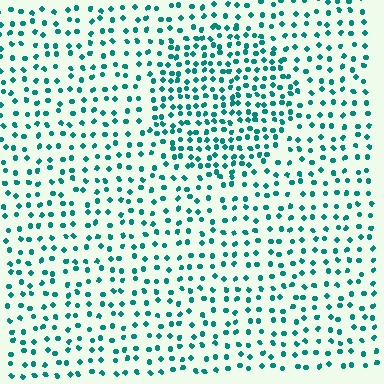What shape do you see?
I see a circle.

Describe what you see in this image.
The image contains small teal elements arranged at two different densities. A circle-shaped region is visible where the elements are more densely packed than the surrounding area.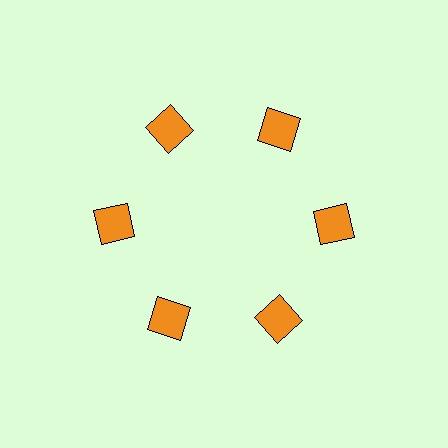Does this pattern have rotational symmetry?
Yes, this pattern has 6-fold rotational symmetry. It looks the same after rotating 60 degrees around the center.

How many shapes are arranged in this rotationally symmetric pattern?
There are 6 shapes, arranged in 6 groups of 1.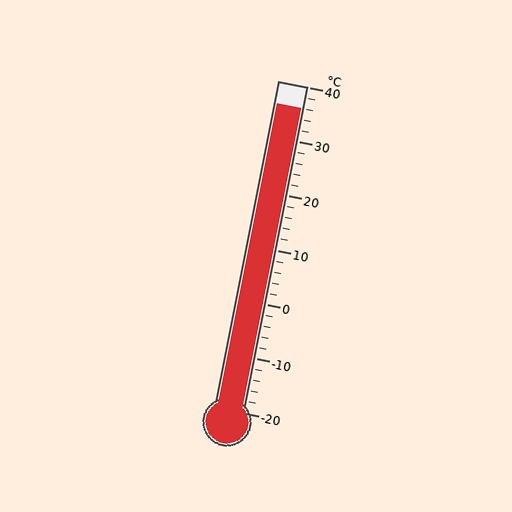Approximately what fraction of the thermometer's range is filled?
The thermometer is filled to approximately 95% of its range.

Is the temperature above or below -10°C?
The temperature is above -10°C.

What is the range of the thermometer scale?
The thermometer scale ranges from -20°C to 40°C.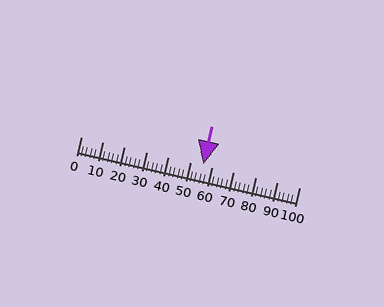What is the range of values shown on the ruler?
The ruler shows values from 0 to 100.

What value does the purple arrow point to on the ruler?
The purple arrow points to approximately 56.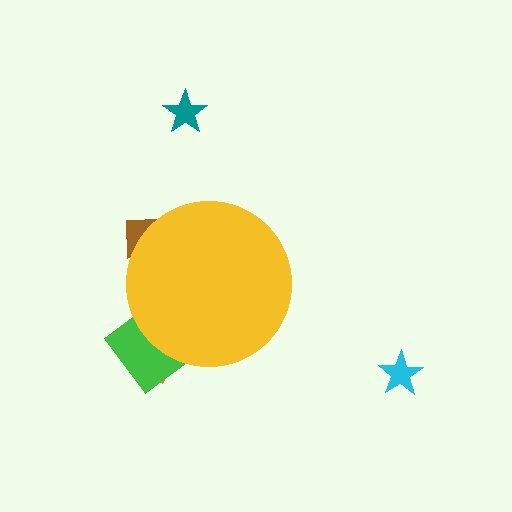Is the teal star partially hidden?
No, the teal star is fully visible.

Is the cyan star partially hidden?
No, the cyan star is fully visible.